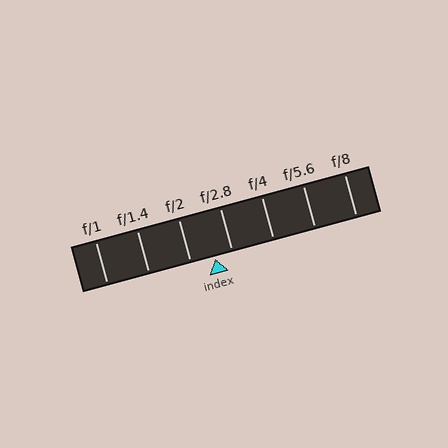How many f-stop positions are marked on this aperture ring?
There are 7 f-stop positions marked.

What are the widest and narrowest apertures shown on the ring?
The widest aperture shown is f/1 and the narrowest is f/8.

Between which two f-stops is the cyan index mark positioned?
The index mark is between f/2 and f/2.8.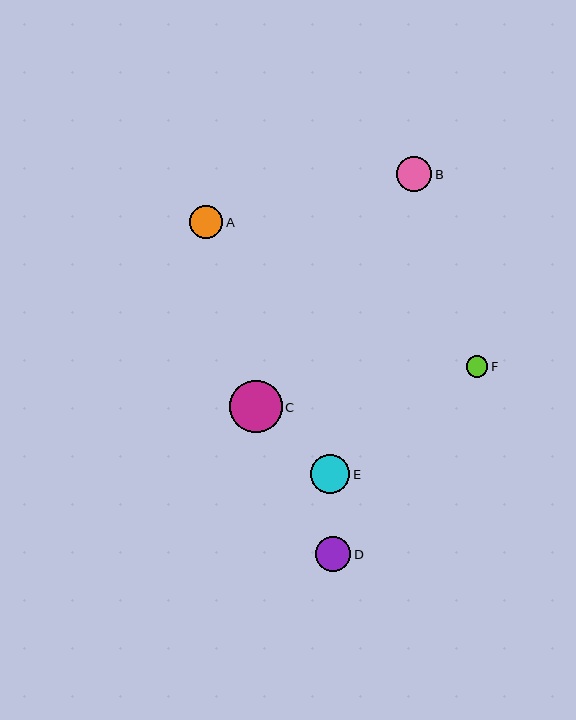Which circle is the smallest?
Circle F is the smallest with a size of approximately 21 pixels.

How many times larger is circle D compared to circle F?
Circle D is approximately 1.6 times the size of circle F.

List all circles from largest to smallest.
From largest to smallest: C, E, B, D, A, F.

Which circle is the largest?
Circle C is the largest with a size of approximately 52 pixels.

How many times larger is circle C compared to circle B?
Circle C is approximately 1.5 times the size of circle B.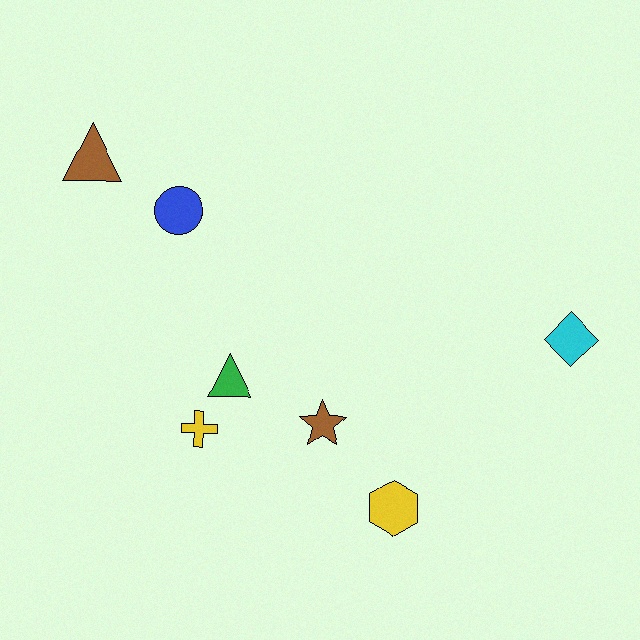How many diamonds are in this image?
There is 1 diamond.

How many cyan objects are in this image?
There is 1 cyan object.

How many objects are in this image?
There are 7 objects.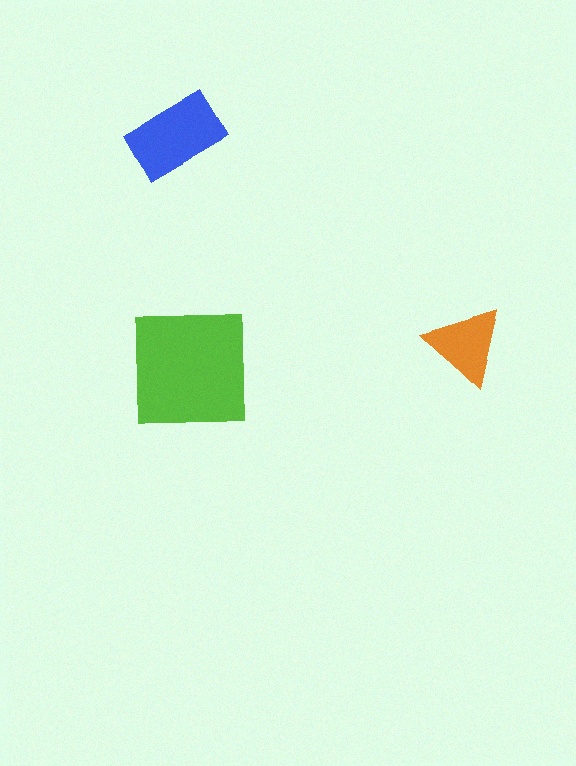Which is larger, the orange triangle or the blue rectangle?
The blue rectangle.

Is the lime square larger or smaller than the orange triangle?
Larger.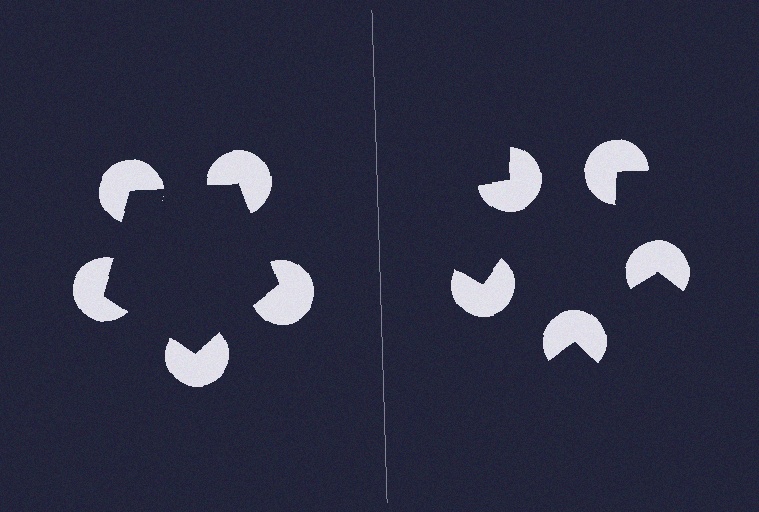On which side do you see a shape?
An illusory pentagon appears on the left side. On the right side the wedge cuts are rotated, so no coherent shape forms.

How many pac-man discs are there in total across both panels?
10 — 5 on each side.